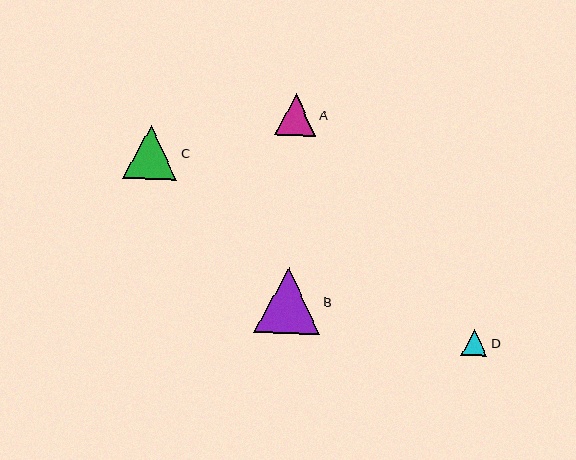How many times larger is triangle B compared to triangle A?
Triangle B is approximately 1.6 times the size of triangle A.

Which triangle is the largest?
Triangle B is the largest with a size of approximately 66 pixels.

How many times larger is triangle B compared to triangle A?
Triangle B is approximately 1.6 times the size of triangle A.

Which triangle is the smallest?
Triangle D is the smallest with a size of approximately 26 pixels.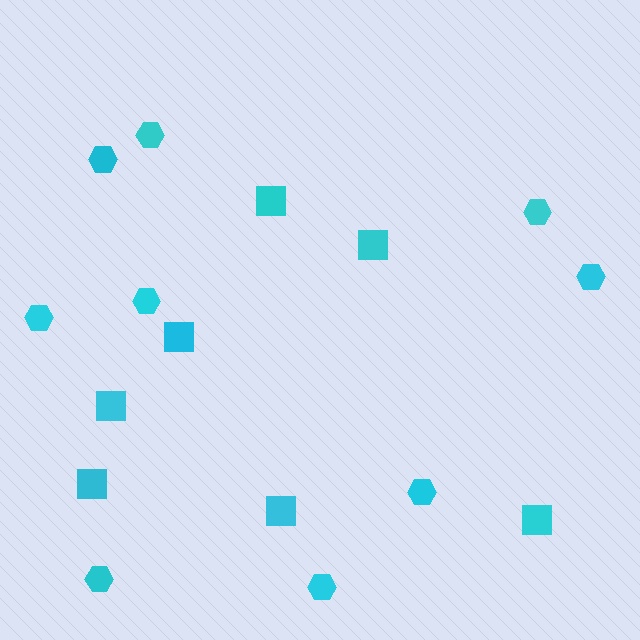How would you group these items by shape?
There are 2 groups: one group of squares (7) and one group of hexagons (9).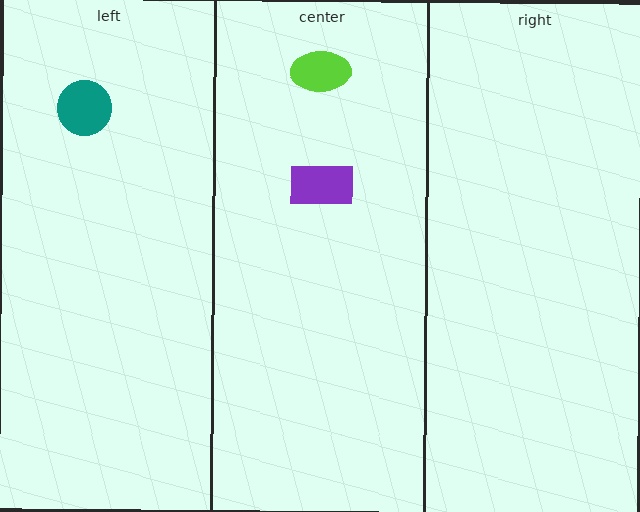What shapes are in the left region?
The teal circle.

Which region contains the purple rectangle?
The center region.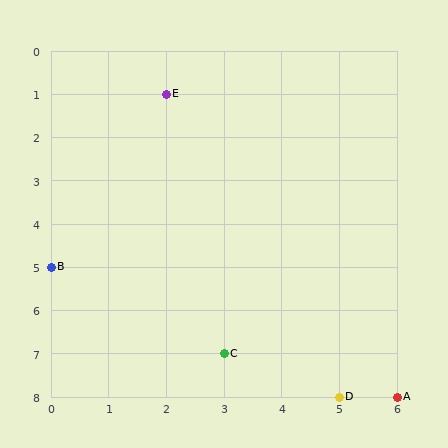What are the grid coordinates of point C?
Point C is at grid coordinates (3, 7).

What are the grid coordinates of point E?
Point E is at grid coordinates (2, 1).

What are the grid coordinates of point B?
Point B is at grid coordinates (0, 5).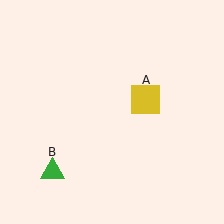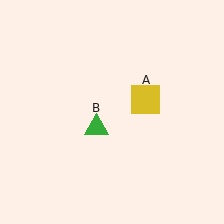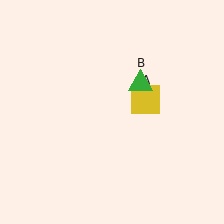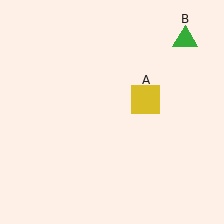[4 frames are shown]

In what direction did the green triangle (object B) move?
The green triangle (object B) moved up and to the right.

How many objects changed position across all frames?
1 object changed position: green triangle (object B).